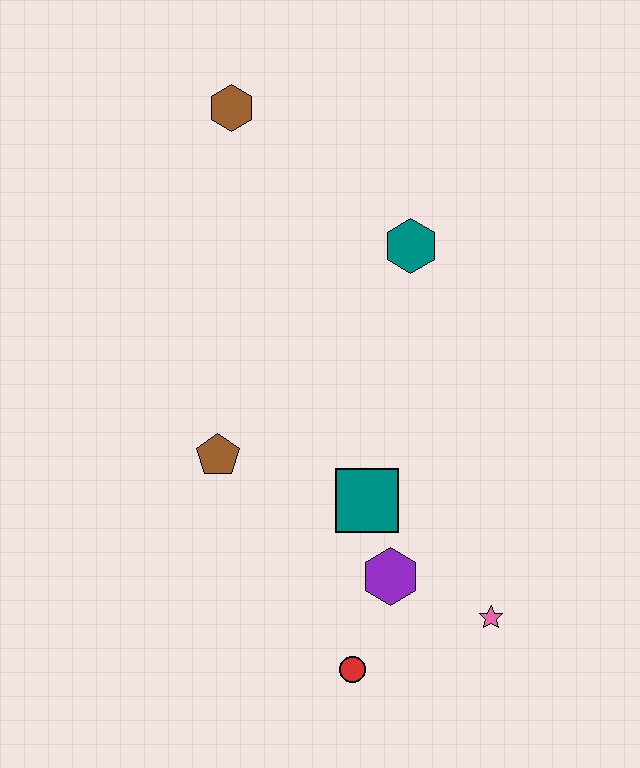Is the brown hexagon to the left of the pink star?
Yes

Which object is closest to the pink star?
The purple hexagon is closest to the pink star.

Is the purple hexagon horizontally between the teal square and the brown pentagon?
No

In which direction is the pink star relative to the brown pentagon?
The pink star is to the right of the brown pentagon.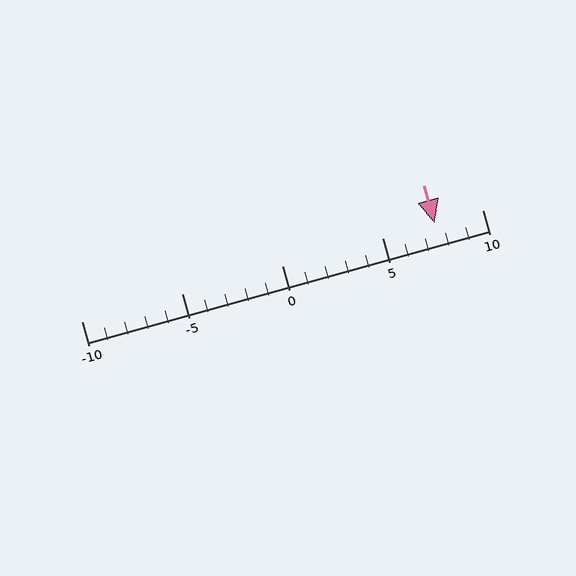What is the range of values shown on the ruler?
The ruler shows values from -10 to 10.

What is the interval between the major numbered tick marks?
The major tick marks are spaced 5 units apart.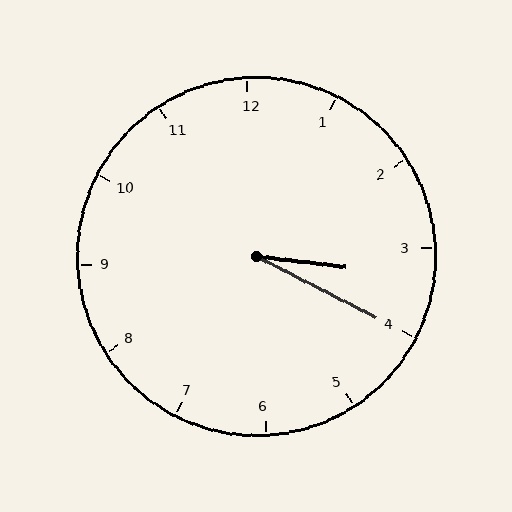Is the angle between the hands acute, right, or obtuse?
It is acute.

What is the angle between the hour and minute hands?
Approximately 20 degrees.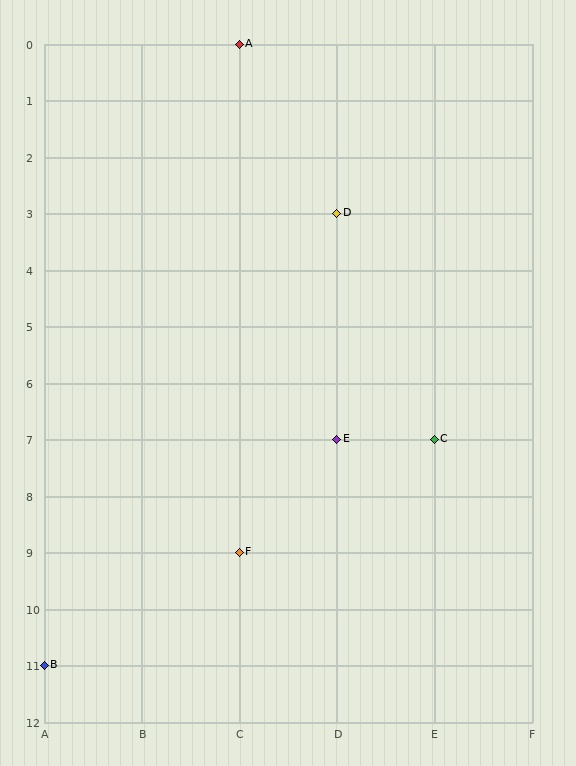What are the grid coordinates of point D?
Point D is at grid coordinates (D, 3).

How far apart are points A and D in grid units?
Points A and D are 1 column and 3 rows apart (about 3.2 grid units diagonally).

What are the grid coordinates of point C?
Point C is at grid coordinates (E, 7).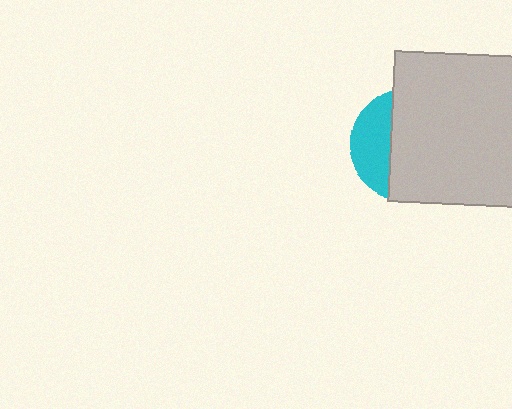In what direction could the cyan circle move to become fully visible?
The cyan circle could move left. That would shift it out from behind the light gray square entirely.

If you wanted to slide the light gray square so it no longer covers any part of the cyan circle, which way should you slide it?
Slide it right — that is the most direct way to separate the two shapes.